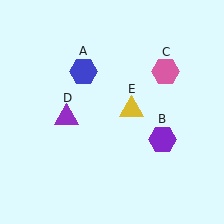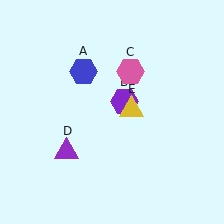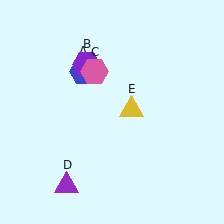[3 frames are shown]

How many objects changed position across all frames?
3 objects changed position: purple hexagon (object B), pink hexagon (object C), purple triangle (object D).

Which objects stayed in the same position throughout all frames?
Blue hexagon (object A) and yellow triangle (object E) remained stationary.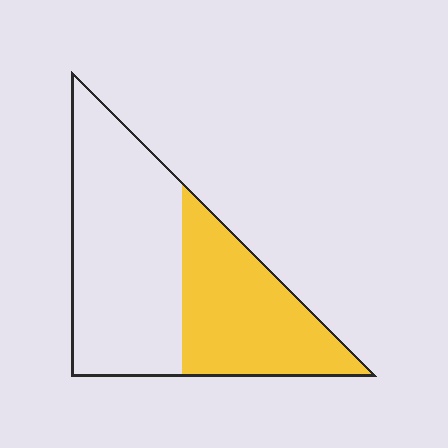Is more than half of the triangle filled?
No.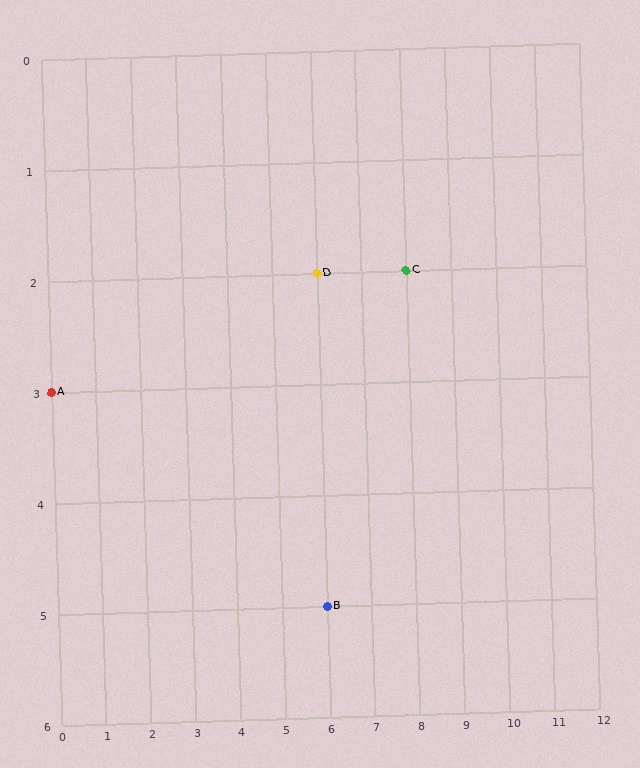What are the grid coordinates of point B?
Point B is at grid coordinates (6, 5).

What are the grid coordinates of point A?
Point A is at grid coordinates (0, 3).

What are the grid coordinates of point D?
Point D is at grid coordinates (6, 2).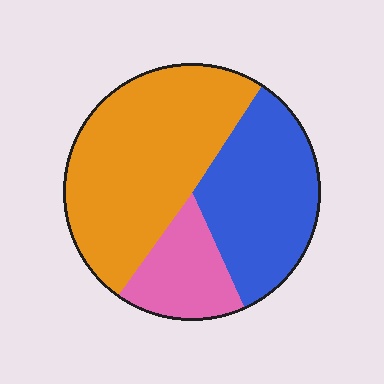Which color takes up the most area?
Orange, at roughly 50%.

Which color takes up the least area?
Pink, at roughly 15%.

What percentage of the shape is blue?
Blue covers about 35% of the shape.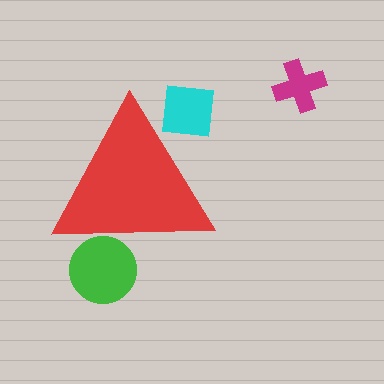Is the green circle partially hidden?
Yes, the green circle is partially hidden behind the red triangle.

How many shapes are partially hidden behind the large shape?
2 shapes are partially hidden.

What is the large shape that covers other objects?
A red triangle.